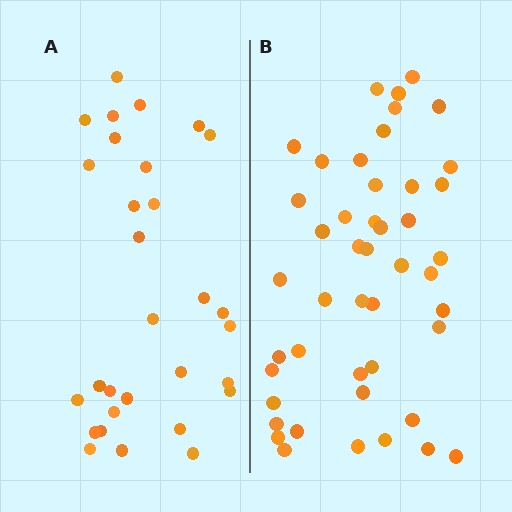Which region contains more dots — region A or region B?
Region B (the right region) has more dots.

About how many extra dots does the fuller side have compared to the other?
Region B has approximately 15 more dots than region A.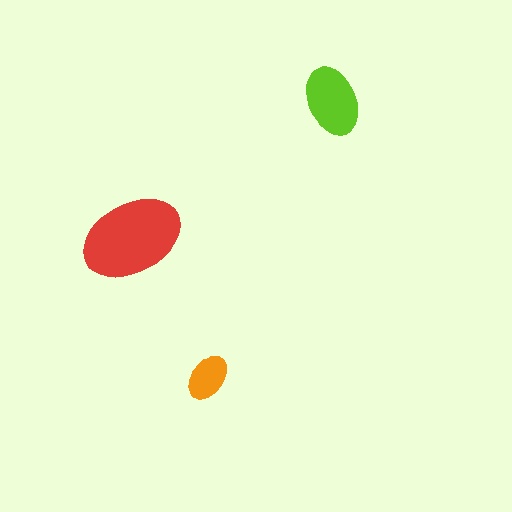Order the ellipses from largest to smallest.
the red one, the lime one, the orange one.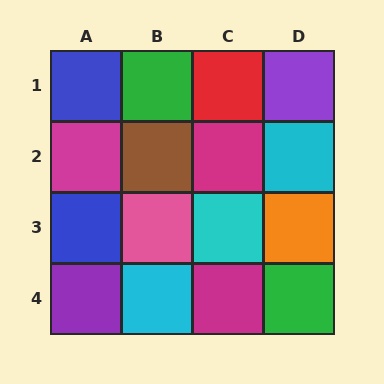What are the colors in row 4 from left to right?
Purple, cyan, magenta, green.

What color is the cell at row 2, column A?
Magenta.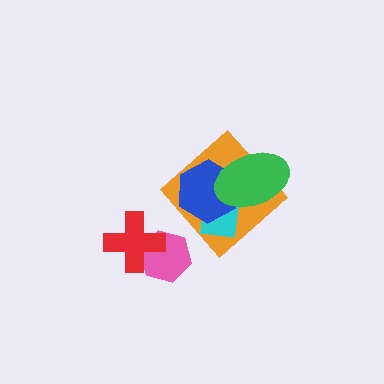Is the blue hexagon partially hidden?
Yes, it is partially covered by another shape.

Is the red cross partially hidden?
No, no other shape covers it.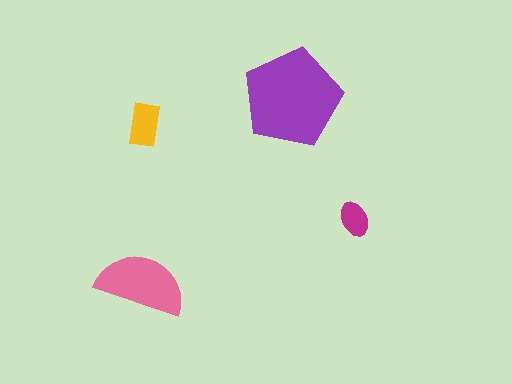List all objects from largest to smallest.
The purple pentagon, the pink semicircle, the yellow rectangle, the magenta ellipse.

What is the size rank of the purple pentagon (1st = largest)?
1st.